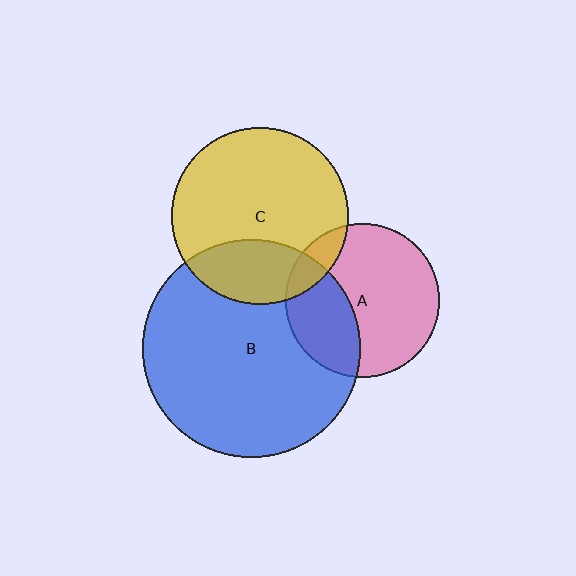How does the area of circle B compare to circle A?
Approximately 2.0 times.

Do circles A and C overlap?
Yes.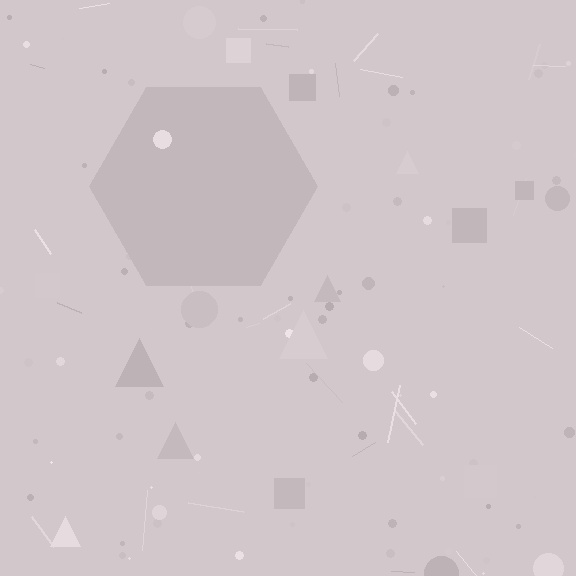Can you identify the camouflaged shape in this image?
The camouflaged shape is a hexagon.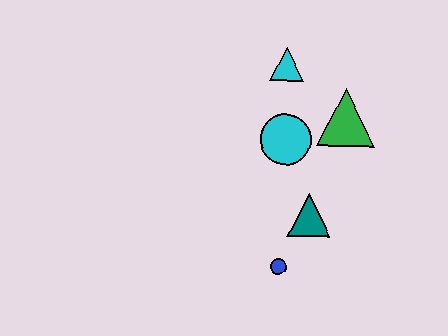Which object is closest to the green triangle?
The cyan circle is closest to the green triangle.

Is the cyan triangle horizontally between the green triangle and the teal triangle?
No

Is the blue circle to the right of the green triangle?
No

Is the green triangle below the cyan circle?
No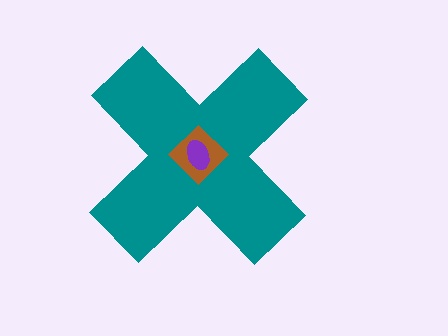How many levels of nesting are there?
3.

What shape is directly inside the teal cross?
The brown diamond.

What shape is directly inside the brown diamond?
The purple ellipse.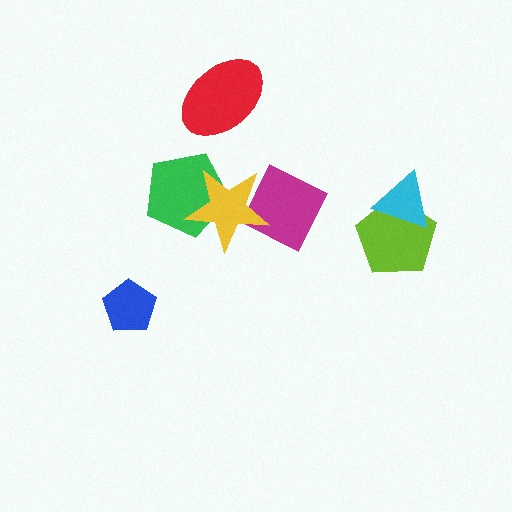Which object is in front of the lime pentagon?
The cyan triangle is in front of the lime pentagon.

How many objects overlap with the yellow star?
2 objects overlap with the yellow star.